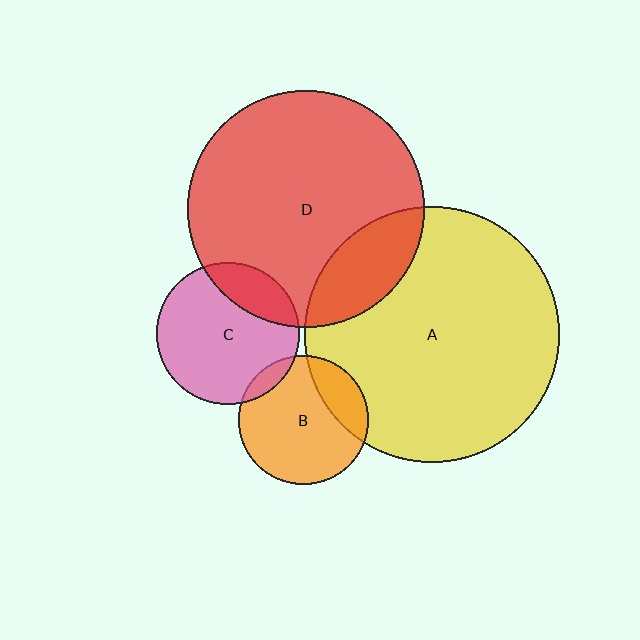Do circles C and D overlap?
Yes.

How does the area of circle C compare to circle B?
Approximately 1.2 times.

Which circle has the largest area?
Circle A (yellow).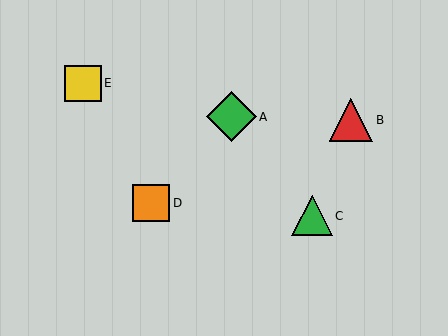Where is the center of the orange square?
The center of the orange square is at (151, 203).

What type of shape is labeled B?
Shape B is a red triangle.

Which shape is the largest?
The green diamond (labeled A) is the largest.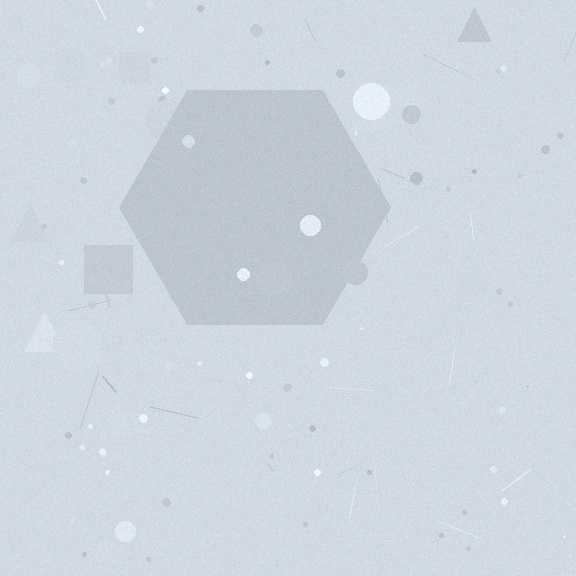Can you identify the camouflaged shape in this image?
The camouflaged shape is a hexagon.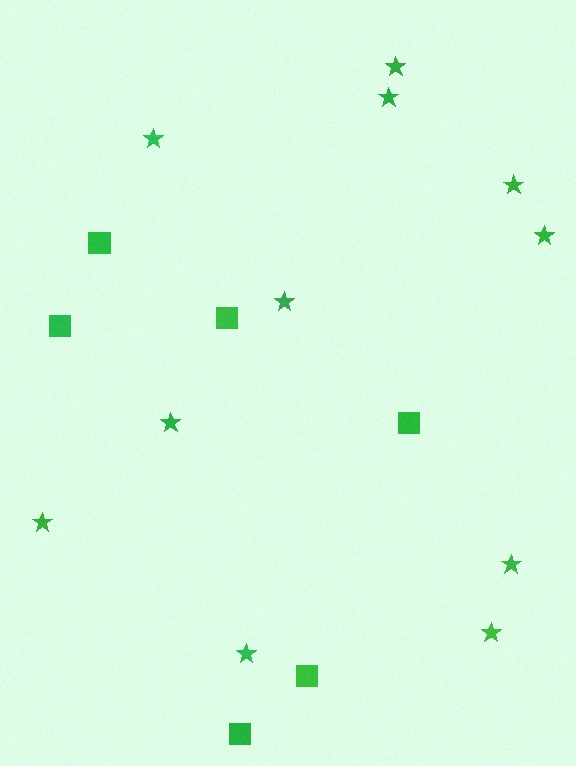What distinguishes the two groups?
There are 2 groups: one group of stars (11) and one group of squares (6).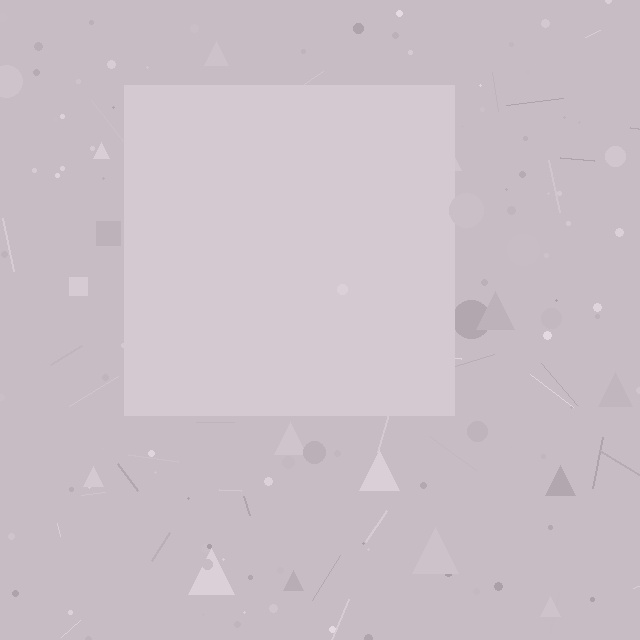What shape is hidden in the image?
A square is hidden in the image.